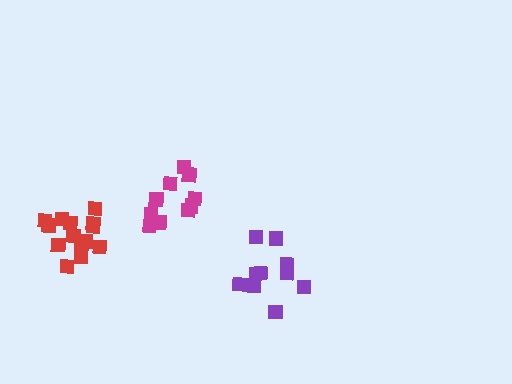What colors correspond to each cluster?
The clusters are colored: red, purple, magenta.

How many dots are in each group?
Group 1: 14 dots, Group 2: 10 dots, Group 3: 10 dots (34 total).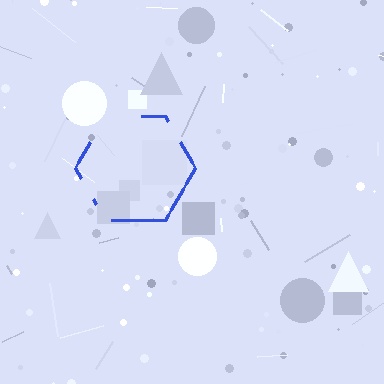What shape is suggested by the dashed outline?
The dashed outline suggests a hexagon.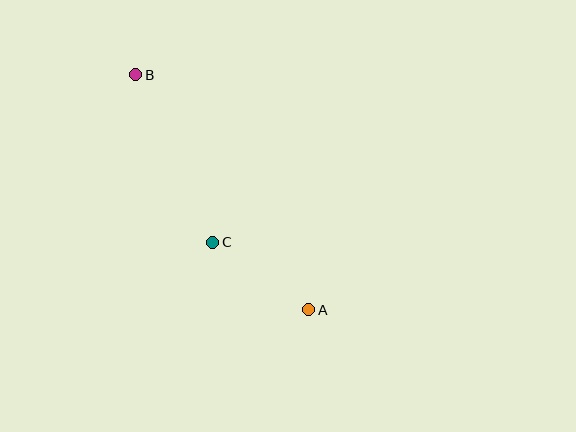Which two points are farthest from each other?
Points A and B are farthest from each other.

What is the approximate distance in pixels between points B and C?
The distance between B and C is approximately 184 pixels.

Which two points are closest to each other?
Points A and C are closest to each other.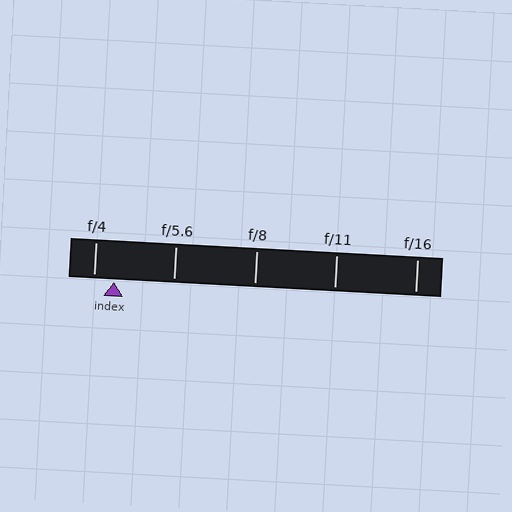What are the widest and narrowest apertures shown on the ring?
The widest aperture shown is f/4 and the narrowest is f/16.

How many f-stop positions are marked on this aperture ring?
There are 5 f-stop positions marked.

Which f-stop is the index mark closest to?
The index mark is closest to f/4.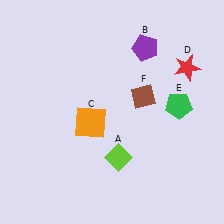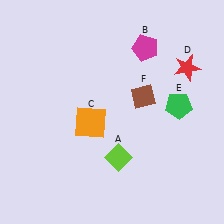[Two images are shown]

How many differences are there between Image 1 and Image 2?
There is 1 difference between the two images.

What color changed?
The pentagon (B) changed from purple in Image 1 to magenta in Image 2.